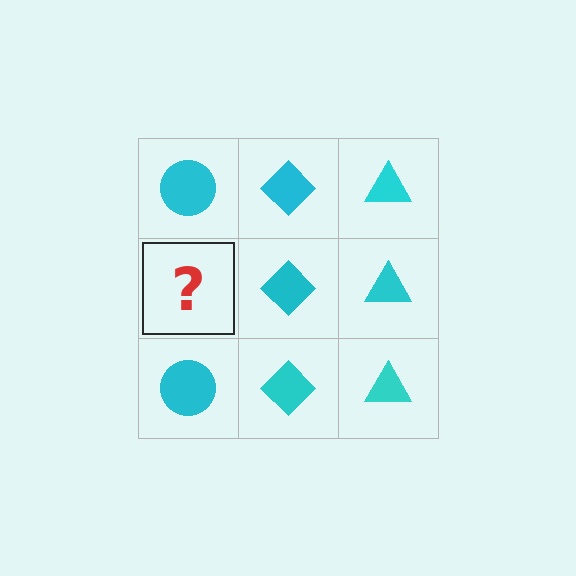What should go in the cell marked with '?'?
The missing cell should contain a cyan circle.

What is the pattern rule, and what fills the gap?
The rule is that each column has a consistent shape. The gap should be filled with a cyan circle.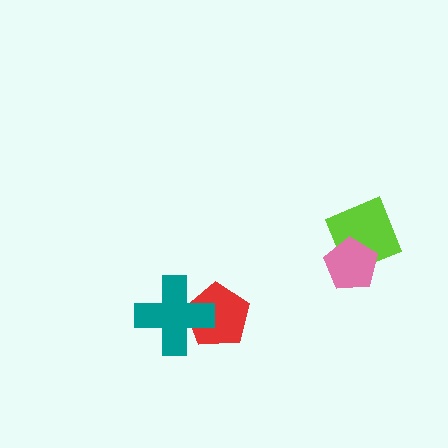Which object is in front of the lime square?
The pink pentagon is in front of the lime square.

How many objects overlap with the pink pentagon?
1 object overlaps with the pink pentagon.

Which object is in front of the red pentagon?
The teal cross is in front of the red pentagon.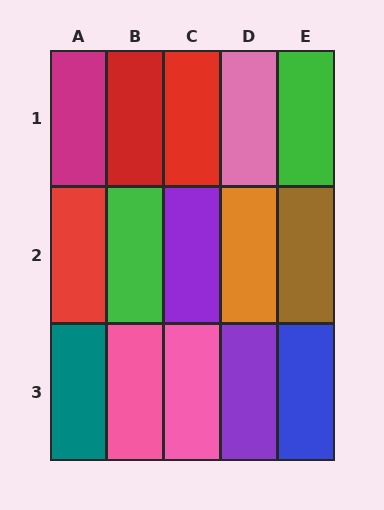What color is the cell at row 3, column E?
Blue.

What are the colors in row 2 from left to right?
Red, green, purple, orange, brown.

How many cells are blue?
1 cell is blue.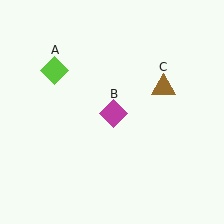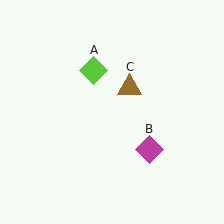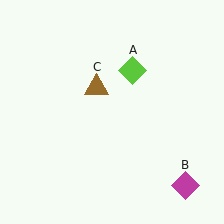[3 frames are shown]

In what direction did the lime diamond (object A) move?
The lime diamond (object A) moved right.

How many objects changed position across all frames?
3 objects changed position: lime diamond (object A), magenta diamond (object B), brown triangle (object C).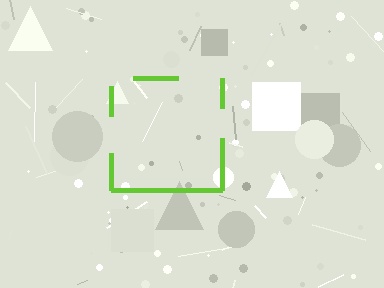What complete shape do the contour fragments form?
The contour fragments form a square.